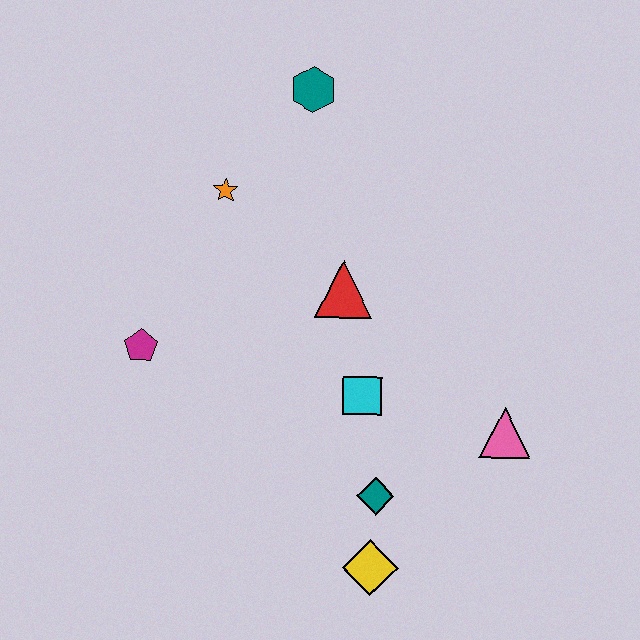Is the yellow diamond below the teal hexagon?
Yes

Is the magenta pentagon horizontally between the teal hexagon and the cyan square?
No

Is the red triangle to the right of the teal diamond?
No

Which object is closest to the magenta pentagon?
The orange star is closest to the magenta pentagon.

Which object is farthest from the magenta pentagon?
The pink triangle is farthest from the magenta pentagon.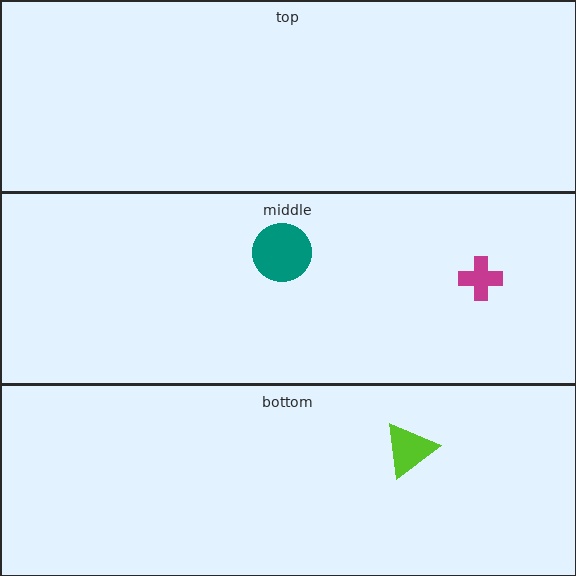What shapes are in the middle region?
The magenta cross, the teal circle.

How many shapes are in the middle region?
2.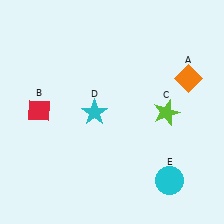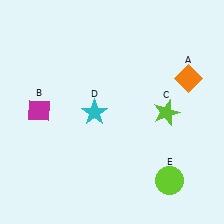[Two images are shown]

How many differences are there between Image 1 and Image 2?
There are 2 differences between the two images.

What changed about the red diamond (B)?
In Image 1, B is red. In Image 2, it changed to magenta.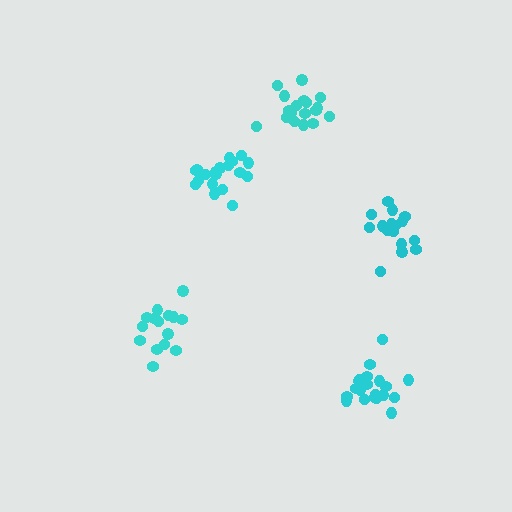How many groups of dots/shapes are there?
There are 5 groups.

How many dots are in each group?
Group 1: 17 dots, Group 2: 19 dots, Group 3: 18 dots, Group 4: 15 dots, Group 5: 20 dots (89 total).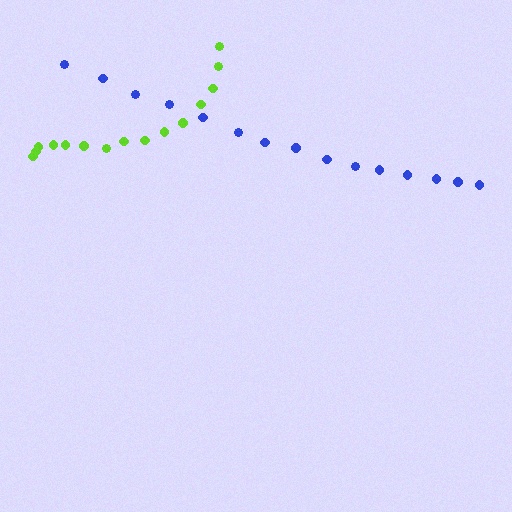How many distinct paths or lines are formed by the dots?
There are 2 distinct paths.